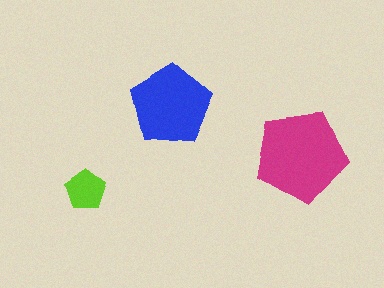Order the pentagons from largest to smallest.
the magenta one, the blue one, the lime one.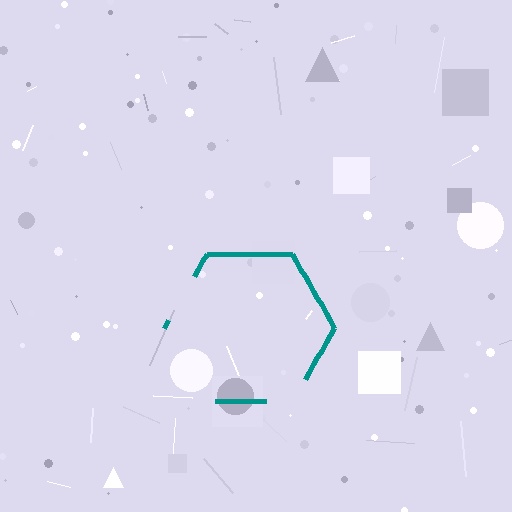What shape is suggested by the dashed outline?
The dashed outline suggests a hexagon.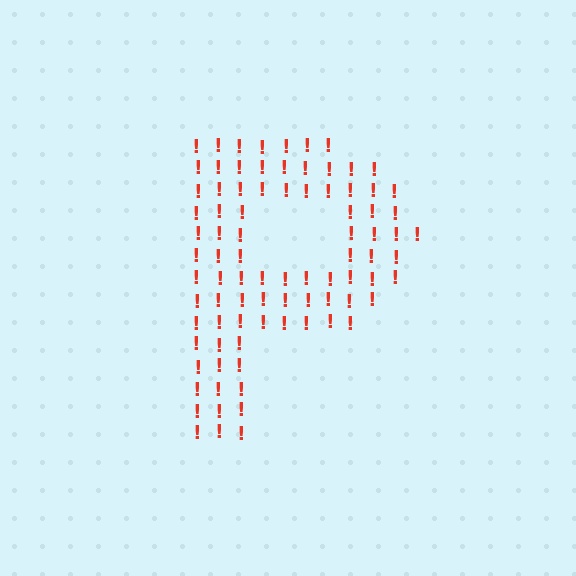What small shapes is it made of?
It is made of small exclamation marks.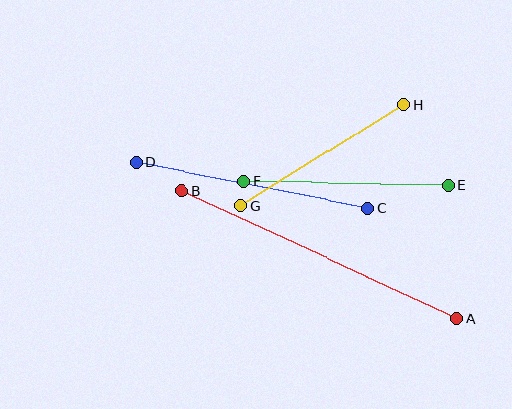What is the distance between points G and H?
The distance is approximately 191 pixels.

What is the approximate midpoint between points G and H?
The midpoint is at approximately (322, 155) pixels.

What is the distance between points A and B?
The distance is approximately 303 pixels.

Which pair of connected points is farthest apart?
Points A and B are farthest apart.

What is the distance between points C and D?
The distance is approximately 236 pixels.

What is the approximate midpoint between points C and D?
The midpoint is at approximately (252, 185) pixels.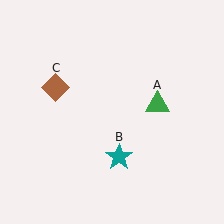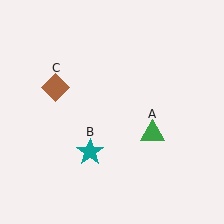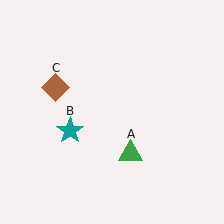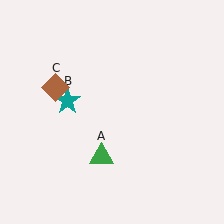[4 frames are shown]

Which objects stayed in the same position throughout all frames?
Brown diamond (object C) remained stationary.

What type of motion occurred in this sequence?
The green triangle (object A), teal star (object B) rotated clockwise around the center of the scene.